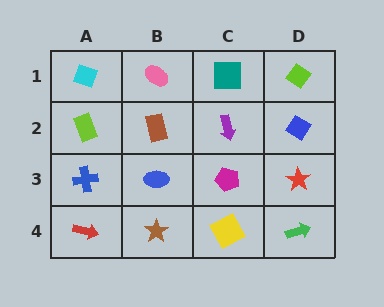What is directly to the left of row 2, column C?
A brown rectangle.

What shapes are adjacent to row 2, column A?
A cyan diamond (row 1, column A), a blue cross (row 3, column A), a brown rectangle (row 2, column B).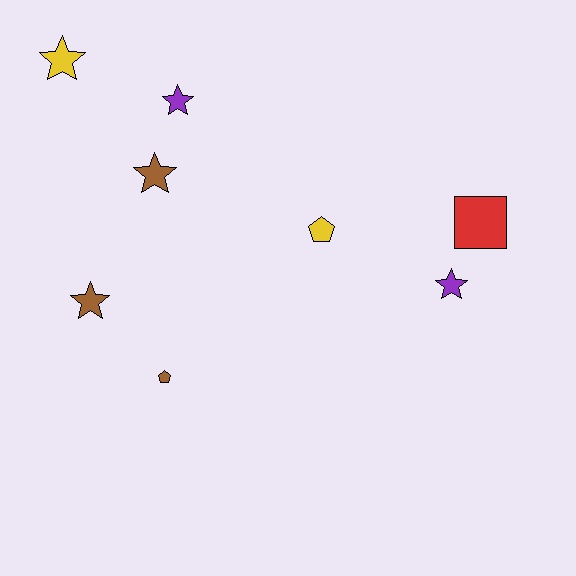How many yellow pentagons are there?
There is 1 yellow pentagon.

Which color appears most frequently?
Brown, with 3 objects.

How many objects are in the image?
There are 8 objects.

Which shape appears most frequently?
Star, with 5 objects.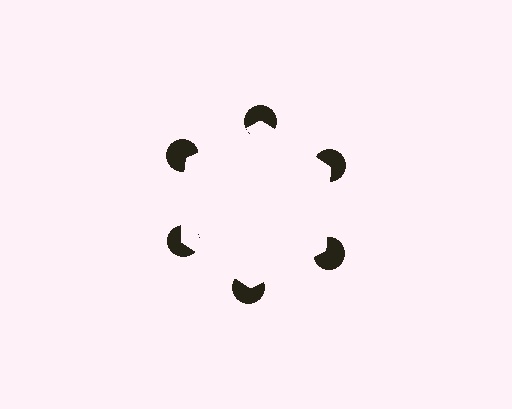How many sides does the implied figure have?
6 sides.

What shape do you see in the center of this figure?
An illusory hexagon — its edges are inferred from the aligned wedge cuts in the pac-man discs, not physically drawn.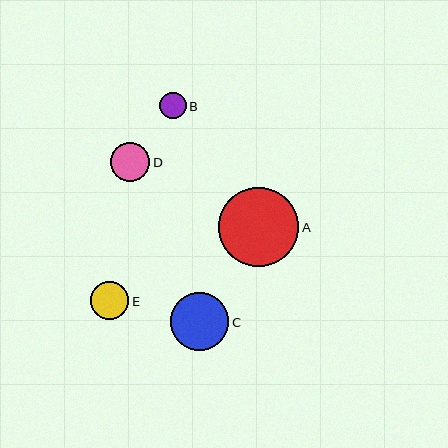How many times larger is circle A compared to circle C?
Circle A is approximately 1.4 times the size of circle C.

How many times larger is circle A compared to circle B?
Circle A is approximately 3.0 times the size of circle B.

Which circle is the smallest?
Circle B is the smallest with a size of approximately 26 pixels.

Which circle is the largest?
Circle A is the largest with a size of approximately 80 pixels.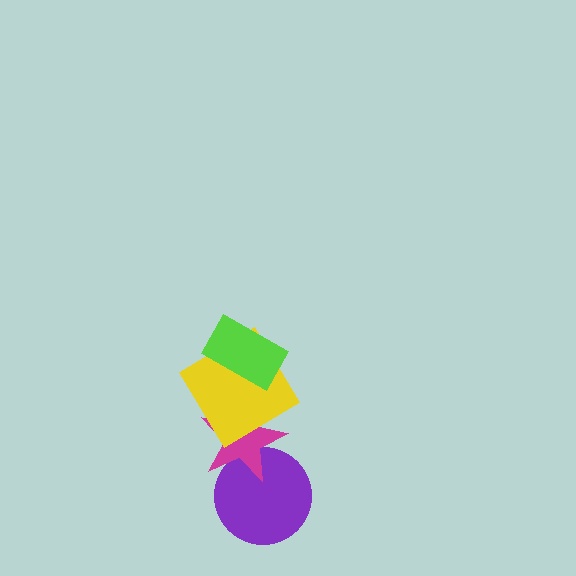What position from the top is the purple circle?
The purple circle is 4th from the top.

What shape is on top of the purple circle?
The magenta star is on top of the purple circle.